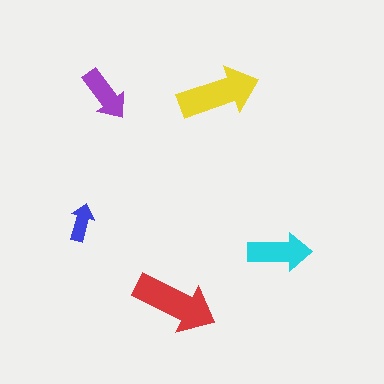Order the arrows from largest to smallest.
the red one, the yellow one, the cyan one, the purple one, the blue one.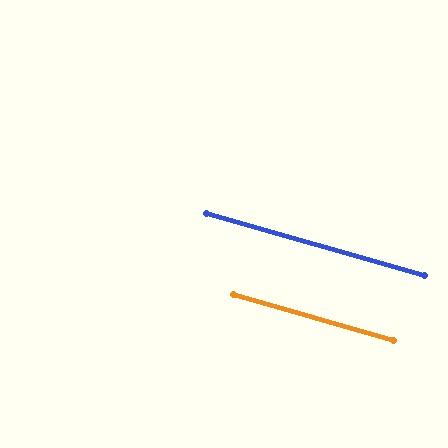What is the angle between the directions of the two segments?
Approximately 0 degrees.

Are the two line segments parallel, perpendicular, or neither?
Parallel — their directions differ by only 0.2°.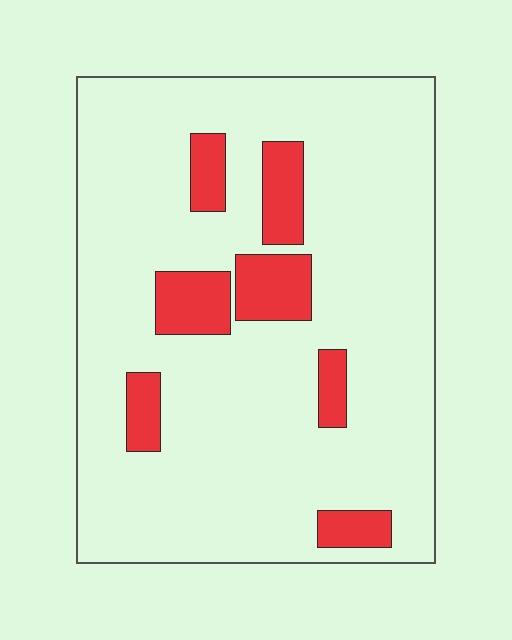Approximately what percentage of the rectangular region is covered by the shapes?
Approximately 15%.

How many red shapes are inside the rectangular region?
7.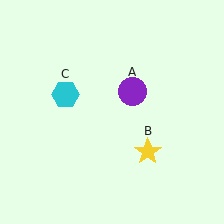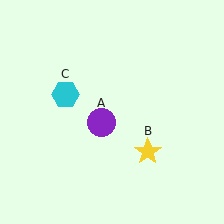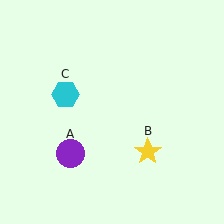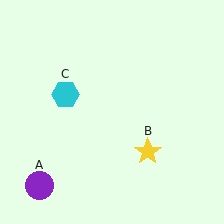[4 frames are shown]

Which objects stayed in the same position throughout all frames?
Yellow star (object B) and cyan hexagon (object C) remained stationary.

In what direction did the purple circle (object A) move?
The purple circle (object A) moved down and to the left.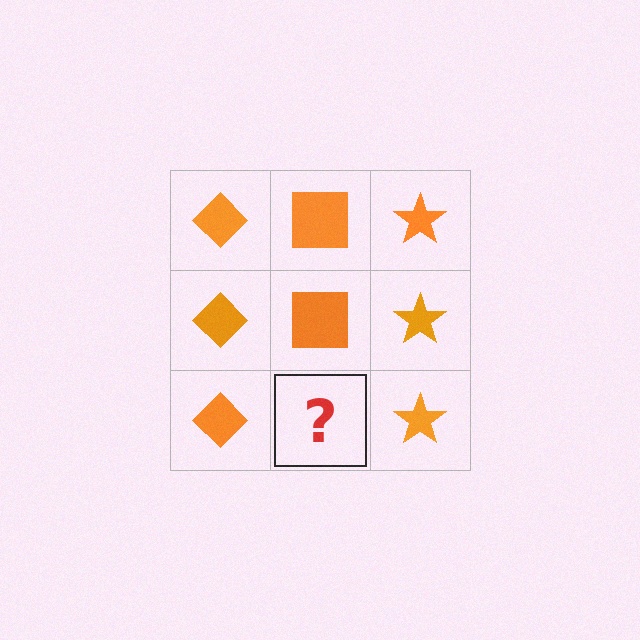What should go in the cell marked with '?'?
The missing cell should contain an orange square.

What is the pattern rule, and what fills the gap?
The rule is that each column has a consistent shape. The gap should be filled with an orange square.